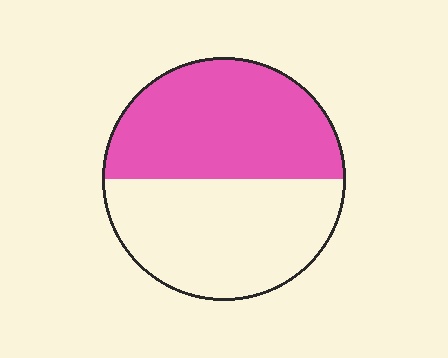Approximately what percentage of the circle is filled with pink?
Approximately 50%.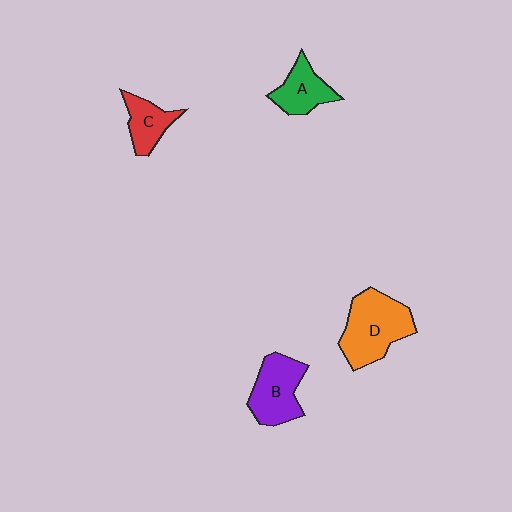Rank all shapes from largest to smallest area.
From largest to smallest: D (orange), B (purple), A (green), C (red).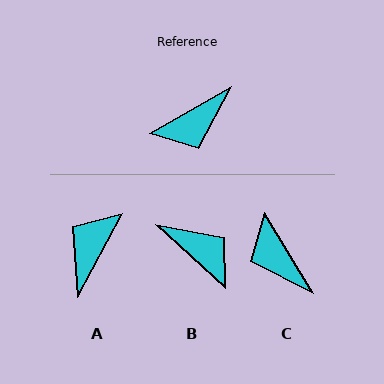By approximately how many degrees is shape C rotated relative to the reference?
Approximately 88 degrees clockwise.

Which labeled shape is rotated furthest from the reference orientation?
A, about 148 degrees away.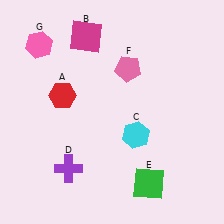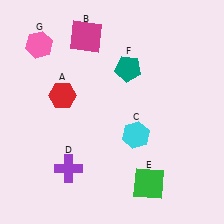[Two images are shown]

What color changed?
The pentagon (F) changed from pink in Image 1 to teal in Image 2.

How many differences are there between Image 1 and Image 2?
There is 1 difference between the two images.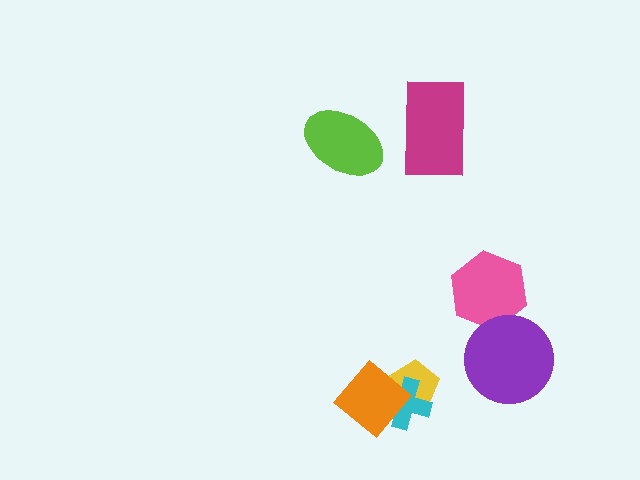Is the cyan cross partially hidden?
Yes, it is partially covered by another shape.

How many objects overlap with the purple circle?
1 object overlaps with the purple circle.